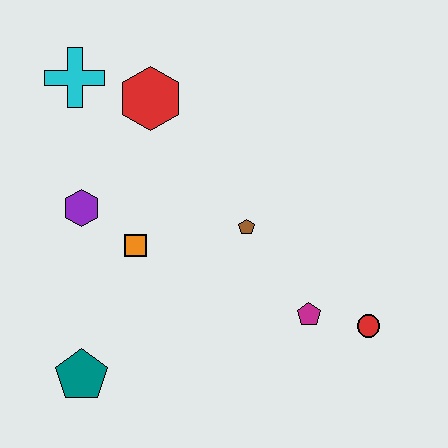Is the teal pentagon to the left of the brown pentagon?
Yes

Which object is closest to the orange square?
The purple hexagon is closest to the orange square.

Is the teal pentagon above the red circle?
No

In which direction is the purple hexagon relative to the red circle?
The purple hexagon is to the left of the red circle.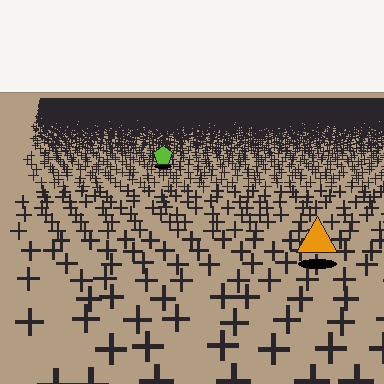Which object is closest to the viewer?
The orange triangle is closest. The texture marks near it are larger and more spread out.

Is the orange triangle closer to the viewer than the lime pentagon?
Yes. The orange triangle is closer — you can tell from the texture gradient: the ground texture is coarser near it.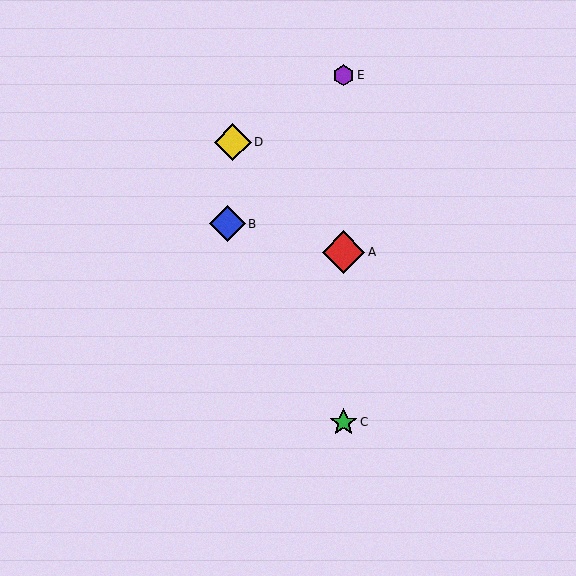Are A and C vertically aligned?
Yes, both are at x≈344.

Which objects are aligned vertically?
Objects A, C, E are aligned vertically.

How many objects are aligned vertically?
3 objects (A, C, E) are aligned vertically.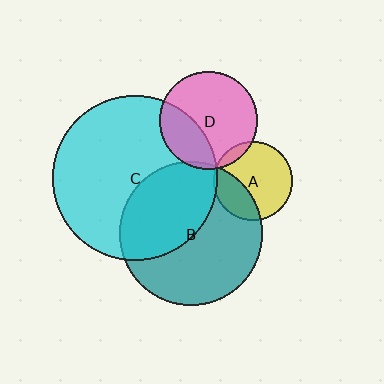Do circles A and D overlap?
Yes.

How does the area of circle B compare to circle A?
Approximately 3.3 times.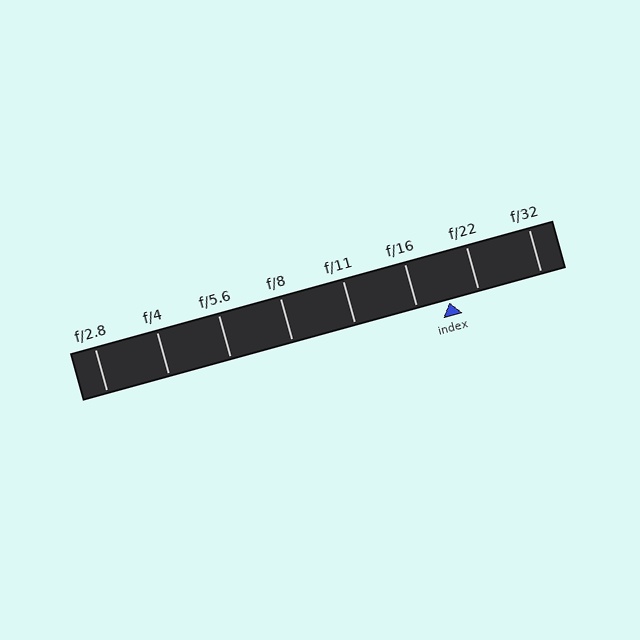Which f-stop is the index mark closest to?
The index mark is closest to f/22.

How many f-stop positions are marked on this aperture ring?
There are 8 f-stop positions marked.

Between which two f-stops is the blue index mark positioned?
The index mark is between f/16 and f/22.